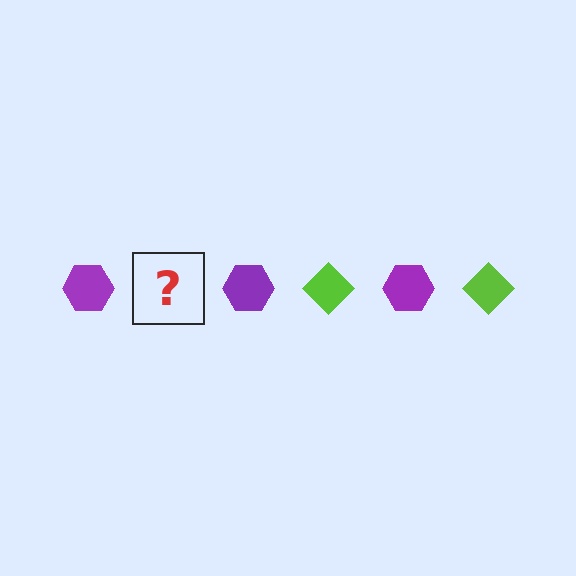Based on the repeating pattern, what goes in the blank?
The blank should be a lime diamond.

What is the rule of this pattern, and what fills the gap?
The rule is that the pattern alternates between purple hexagon and lime diamond. The gap should be filled with a lime diamond.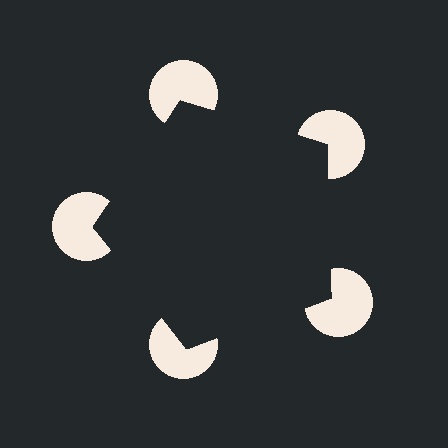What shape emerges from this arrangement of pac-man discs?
An illusory pentagon — its edges are inferred from the aligned wedge cuts in the pac-man discs, not physically drawn.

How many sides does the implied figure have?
5 sides.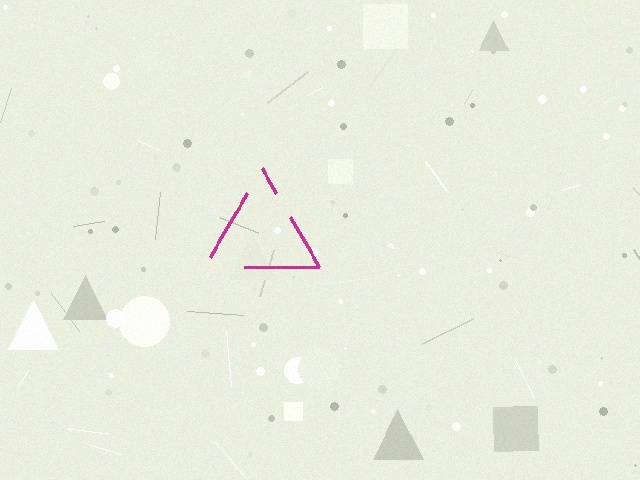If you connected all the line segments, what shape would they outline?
They would outline a triangle.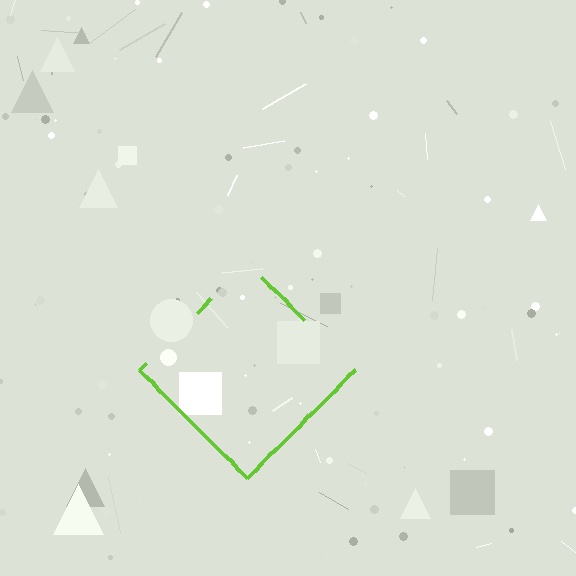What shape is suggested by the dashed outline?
The dashed outline suggests a diamond.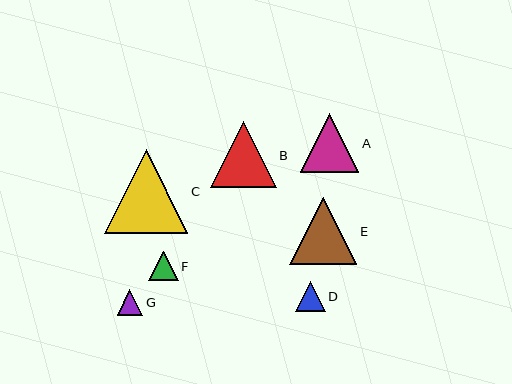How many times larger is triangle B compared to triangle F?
Triangle B is approximately 2.3 times the size of triangle F.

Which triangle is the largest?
Triangle C is the largest with a size of approximately 84 pixels.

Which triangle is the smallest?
Triangle G is the smallest with a size of approximately 26 pixels.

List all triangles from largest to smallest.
From largest to smallest: C, E, B, A, F, D, G.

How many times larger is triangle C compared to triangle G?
Triangle C is approximately 3.3 times the size of triangle G.